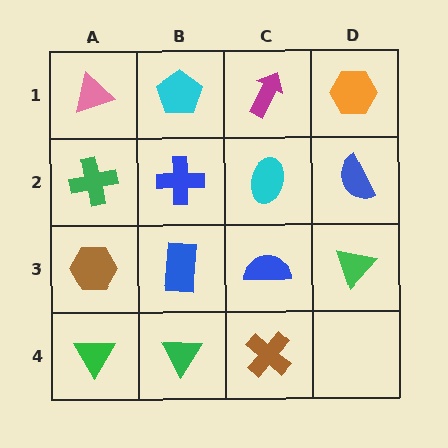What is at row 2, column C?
A cyan ellipse.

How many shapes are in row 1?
4 shapes.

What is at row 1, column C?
A magenta arrow.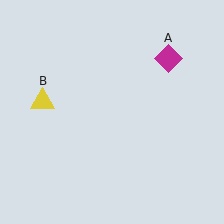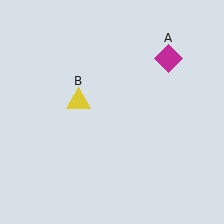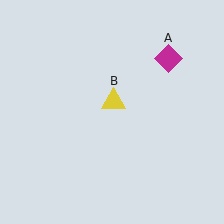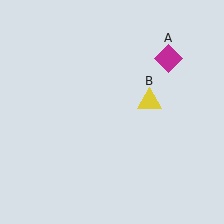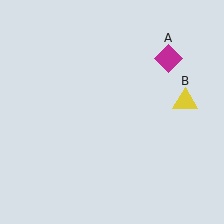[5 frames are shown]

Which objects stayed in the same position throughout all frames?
Magenta diamond (object A) remained stationary.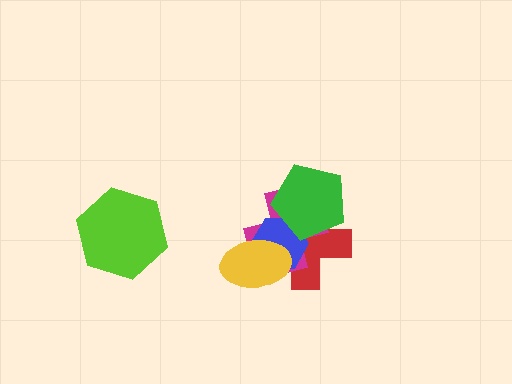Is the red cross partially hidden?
Yes, it is partially covered by another shape.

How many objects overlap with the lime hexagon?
0 objects overlap with the lime hexagon.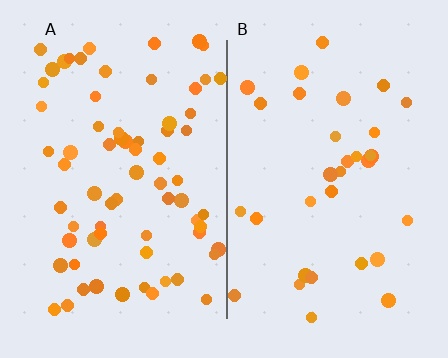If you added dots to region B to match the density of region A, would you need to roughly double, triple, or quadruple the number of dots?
Approximately double.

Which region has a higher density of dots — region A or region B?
A (the left).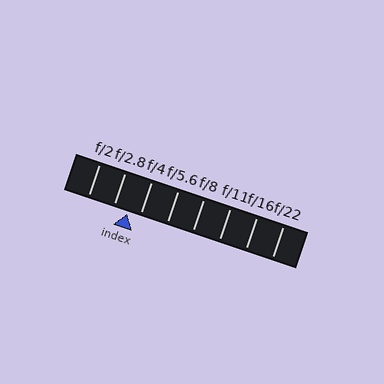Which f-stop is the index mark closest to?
The index mark is closest to f/4.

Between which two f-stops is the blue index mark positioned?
The index mark is between f/2.8 and f/4.